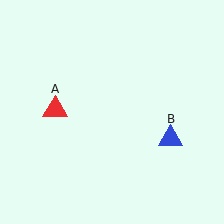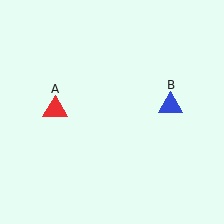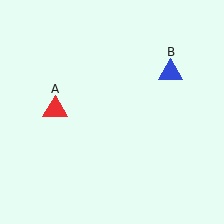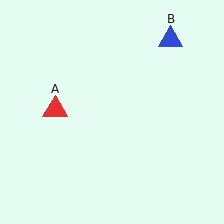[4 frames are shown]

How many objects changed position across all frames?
1 object changed position: blue triangle (object B).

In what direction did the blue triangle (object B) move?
The blue triangle (object B) moved up.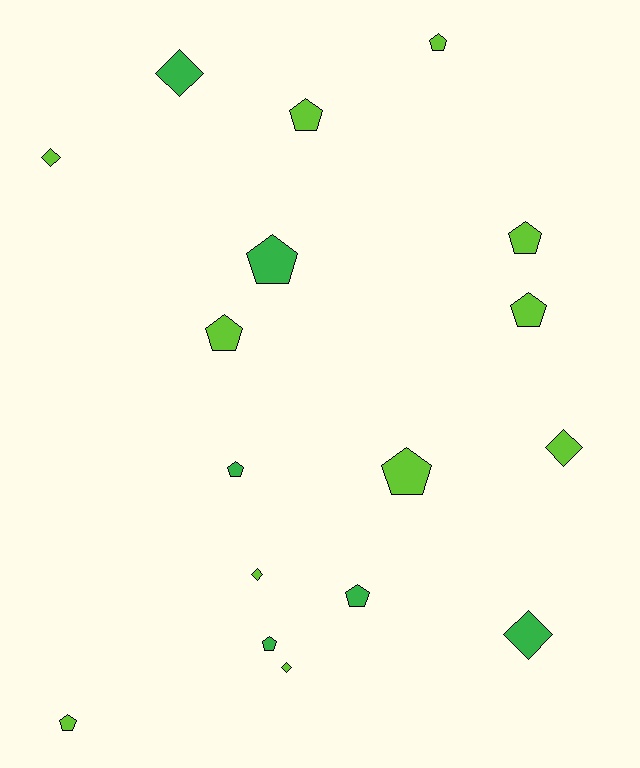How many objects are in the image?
There are 17 objects.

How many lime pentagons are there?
There are 7 lime pentagons.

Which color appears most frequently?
Lime, with 11 objects.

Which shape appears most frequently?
Pentagon, with 11 objects.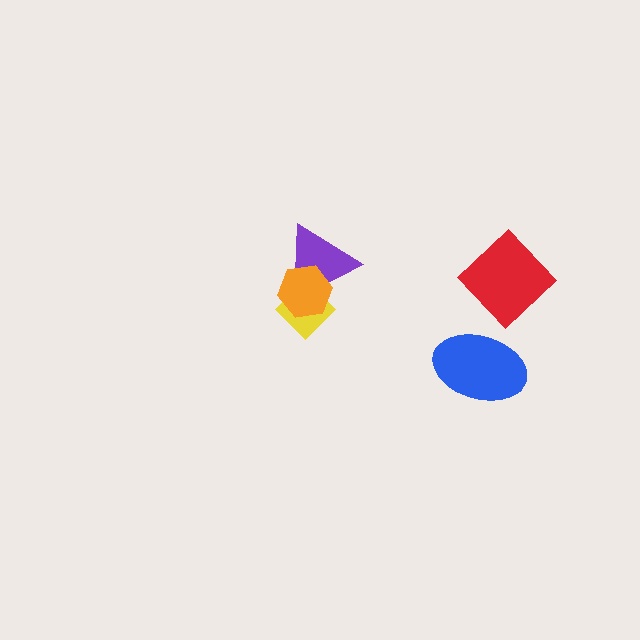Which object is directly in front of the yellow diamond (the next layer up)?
The purple triangle is directly in front of the yellow diamond.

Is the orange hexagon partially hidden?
No, no other shape covers it.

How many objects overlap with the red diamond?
0 objects overlap with the red diamond.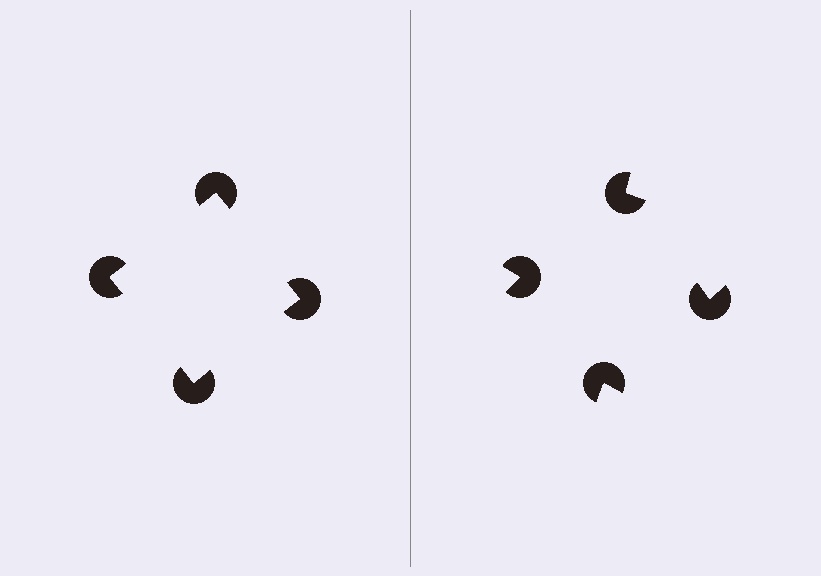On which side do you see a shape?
An illusory square appears on the left side. On the right side the wedge cuts are rotated, so no coherent shape forms.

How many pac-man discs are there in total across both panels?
8 — 4 on each side.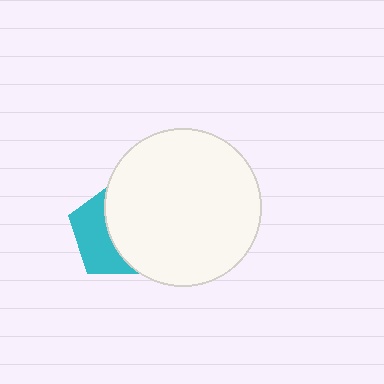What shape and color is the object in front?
The object in front is a white circle.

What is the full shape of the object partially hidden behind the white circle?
The partially hidden object is a cyan pentagon.